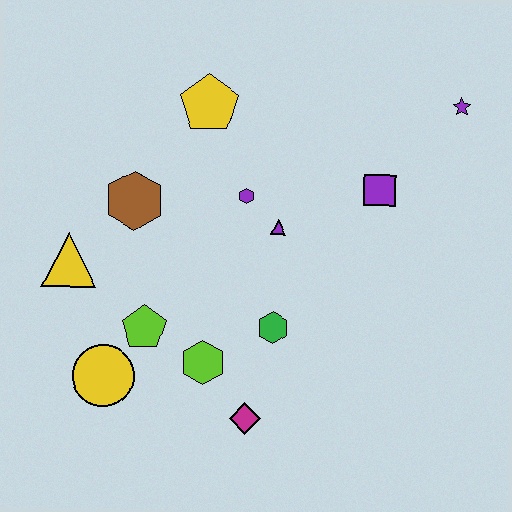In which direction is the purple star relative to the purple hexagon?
The purple star is to the right of the purple hexagon.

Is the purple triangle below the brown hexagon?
Yes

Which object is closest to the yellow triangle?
The brown hexagon is closest to the yellow triangle.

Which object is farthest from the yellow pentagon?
The magenta diamond is farthest from the yellow pentagon.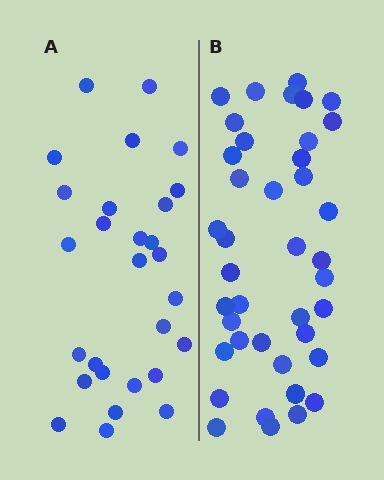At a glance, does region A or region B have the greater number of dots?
Region B (the right region) has more dots.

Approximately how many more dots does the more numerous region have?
Region B has roughly 12 or so more dots than region A.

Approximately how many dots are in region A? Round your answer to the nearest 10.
About 30 dots. (The exact count is 28, which rounds to 30.)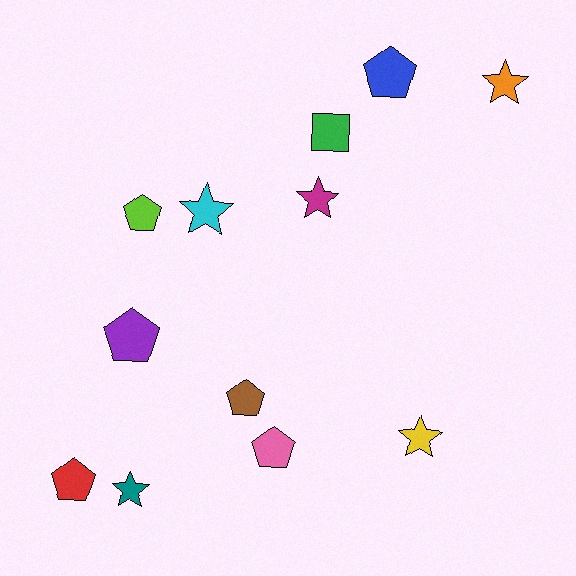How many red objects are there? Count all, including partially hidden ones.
There is 1 red object.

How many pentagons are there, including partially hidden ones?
There are 6 pentagons.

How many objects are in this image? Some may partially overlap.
There are 12 objects.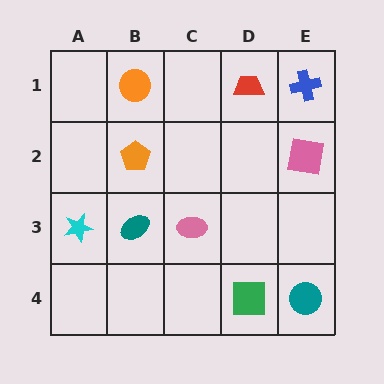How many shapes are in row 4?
2 shapes.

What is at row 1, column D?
A red trapezoid.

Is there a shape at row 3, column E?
No, that cell is empty.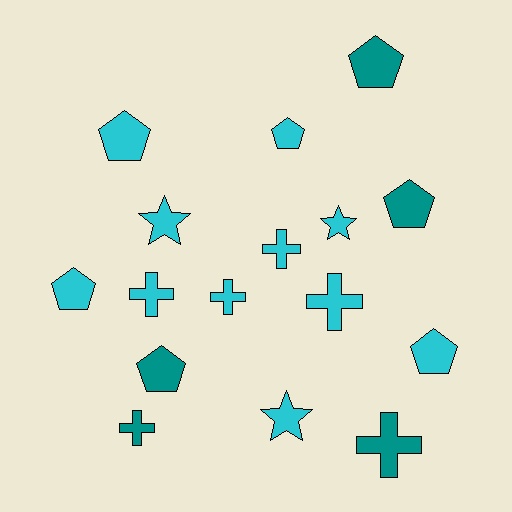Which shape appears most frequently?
Pentagon, with 7 objects.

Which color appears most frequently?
Cyan, with 11 objects.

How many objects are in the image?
There are 16 objects.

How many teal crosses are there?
There are 2 teal crosses.